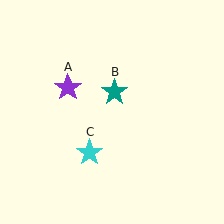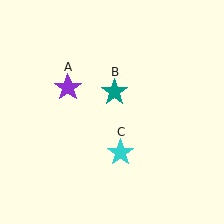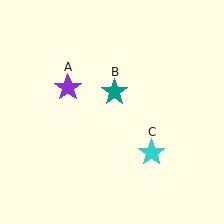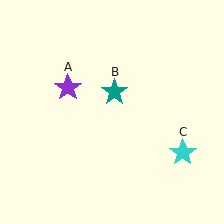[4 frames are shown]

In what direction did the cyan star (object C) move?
The cyan star (object C) moved right.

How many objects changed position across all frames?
1 object changed position: cyan star (object C).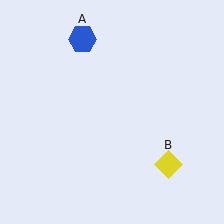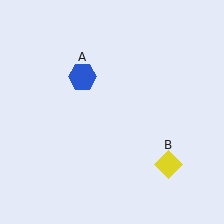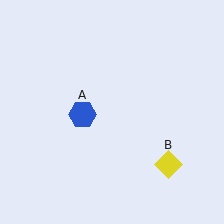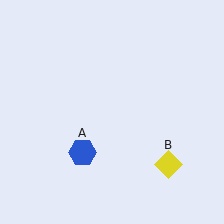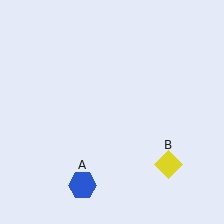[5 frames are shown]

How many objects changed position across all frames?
1 object changed position: blue hexagon (object A).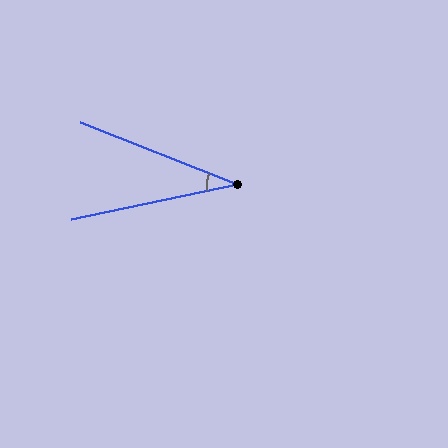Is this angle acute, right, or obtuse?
It is acute.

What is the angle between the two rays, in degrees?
Approximately 33 degrees.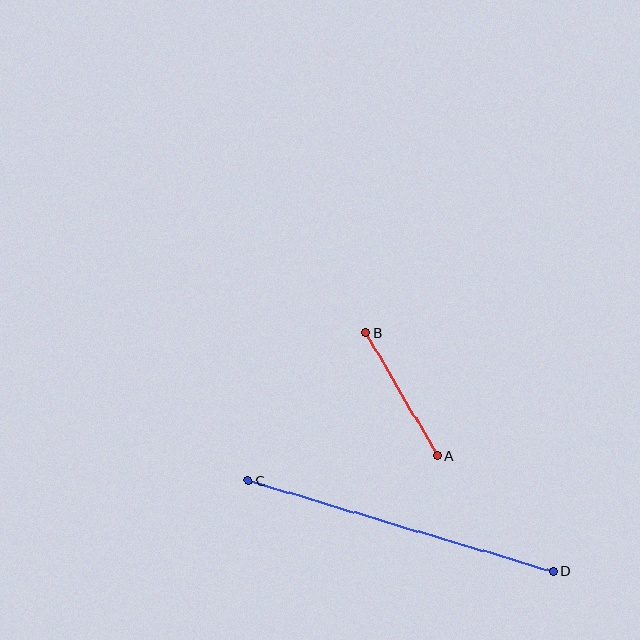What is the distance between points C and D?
The distance is approximately 318 pixels.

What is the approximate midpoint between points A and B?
The midpoint is at approximately (402, 395) pixels.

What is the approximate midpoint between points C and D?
The midpoint is at approximately (401, 526) pixels.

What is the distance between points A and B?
The distance is approximately 142 pixels.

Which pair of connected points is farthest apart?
Points C and D are farthest apart.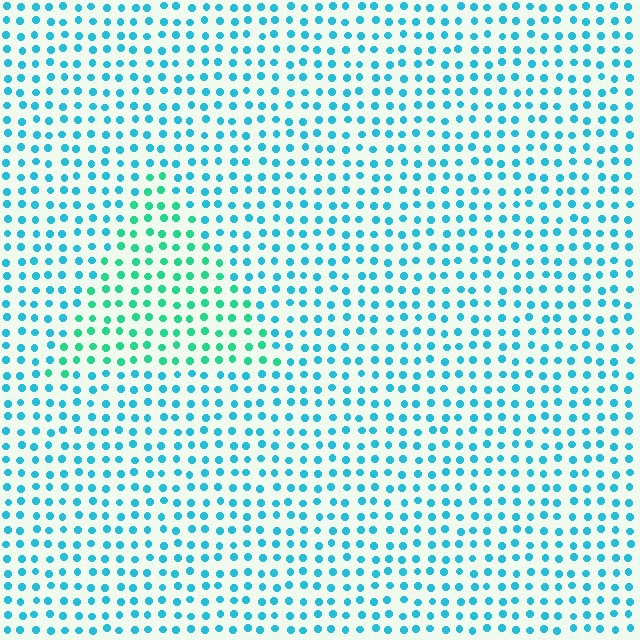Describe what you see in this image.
The image is filled with small cyan elements in a uniform arrangement. A triangle-shaped region is visible where the elements are tinted to a slightly different hue, forming a subtle color boundary.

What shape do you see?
I see a triangle.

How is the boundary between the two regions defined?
The boundary is defined purely by a slight shift in hue (about 35 degrees). Spacing, size, and orientation are identical on both sides.